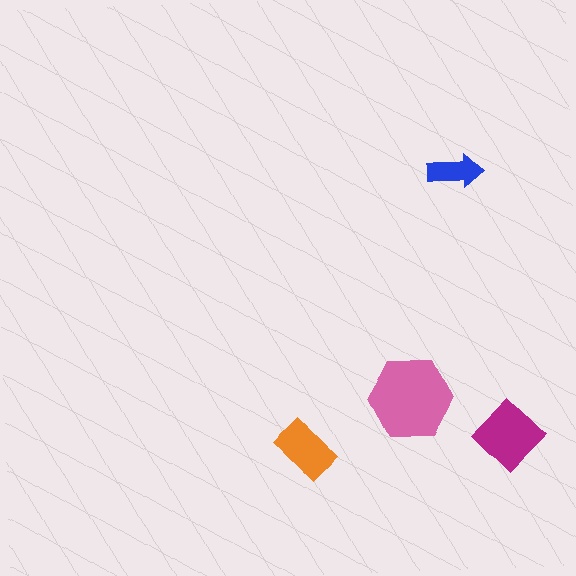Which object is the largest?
The pink hexagon.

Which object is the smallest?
The blue arrow.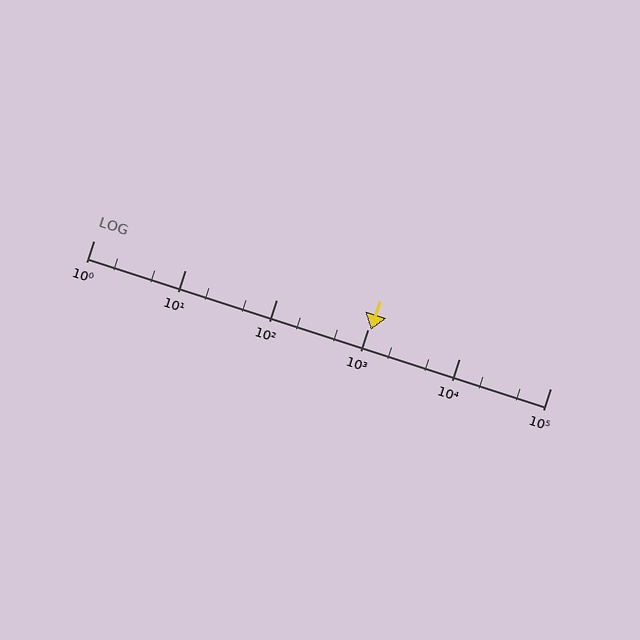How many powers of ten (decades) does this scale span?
The scale spans 5 decades, from 1 to 100000.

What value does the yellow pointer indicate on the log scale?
The pointer indicates approximately 1100.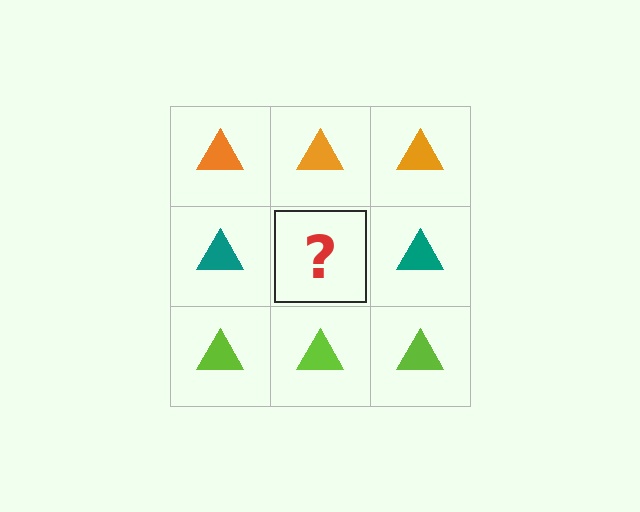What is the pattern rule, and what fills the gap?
The rule is that each row has a consistent color. The gap should be filled with a teal triangle.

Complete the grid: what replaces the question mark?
The question mark should be replaced with a teal triangle.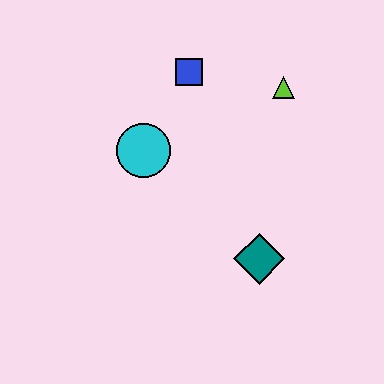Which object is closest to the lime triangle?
The blue square is closest to the lime triangle.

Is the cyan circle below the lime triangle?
Yes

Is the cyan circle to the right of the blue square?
No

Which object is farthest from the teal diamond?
The blue square is farthest from the teal diamond.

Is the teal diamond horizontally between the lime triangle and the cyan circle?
Yes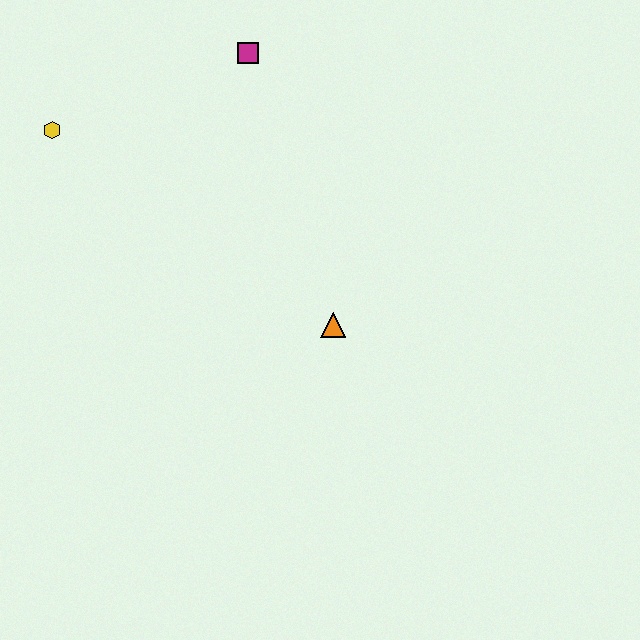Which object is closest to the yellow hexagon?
The magenta square is closest to the yellow hexagon.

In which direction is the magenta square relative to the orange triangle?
The magenta square is above the orange triangle.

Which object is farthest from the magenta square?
The orange triangle is farthest from the magenta square.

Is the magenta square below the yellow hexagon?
No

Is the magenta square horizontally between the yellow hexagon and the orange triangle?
Yes